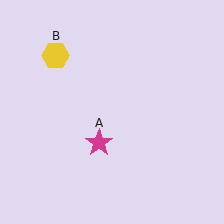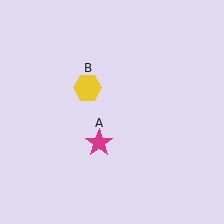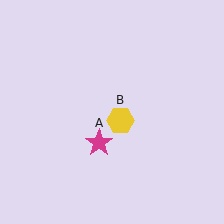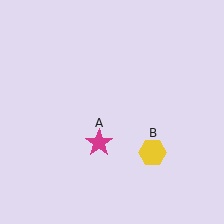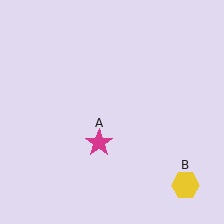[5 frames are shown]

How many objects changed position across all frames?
1 object changed position: yellow hexagon (object B).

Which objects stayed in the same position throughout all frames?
Magenta star (object A) remained stationary.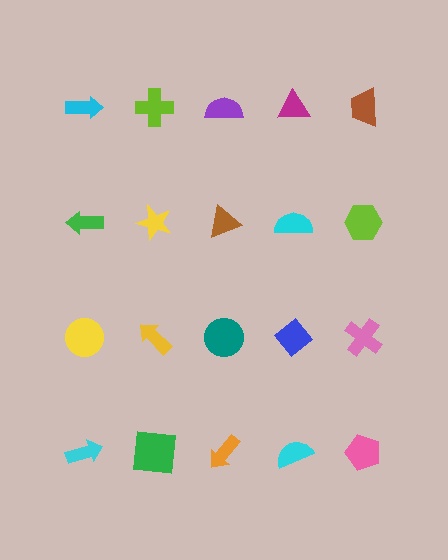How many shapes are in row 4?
5 shapes.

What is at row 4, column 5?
A pink pentagon.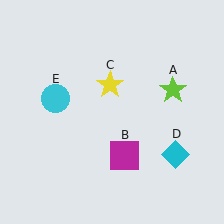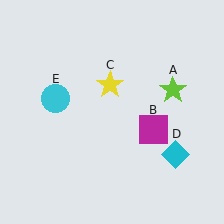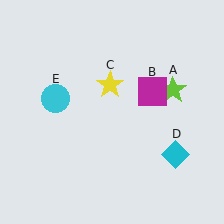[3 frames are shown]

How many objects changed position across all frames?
1 object changed position: magenta square (object B).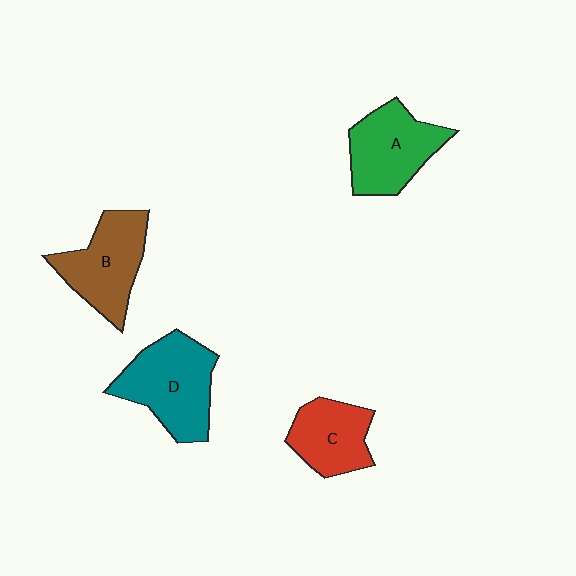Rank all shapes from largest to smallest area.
From largest to smallest: D (teal), B (brown), A (green), C (red).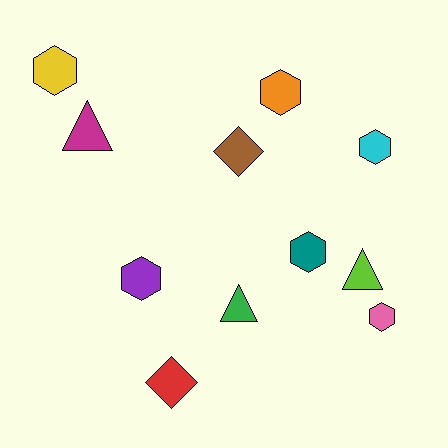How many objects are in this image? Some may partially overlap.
There are 11 objects.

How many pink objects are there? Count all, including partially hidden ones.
There is 1 pink object.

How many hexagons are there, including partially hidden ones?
There are 6 hexagons.